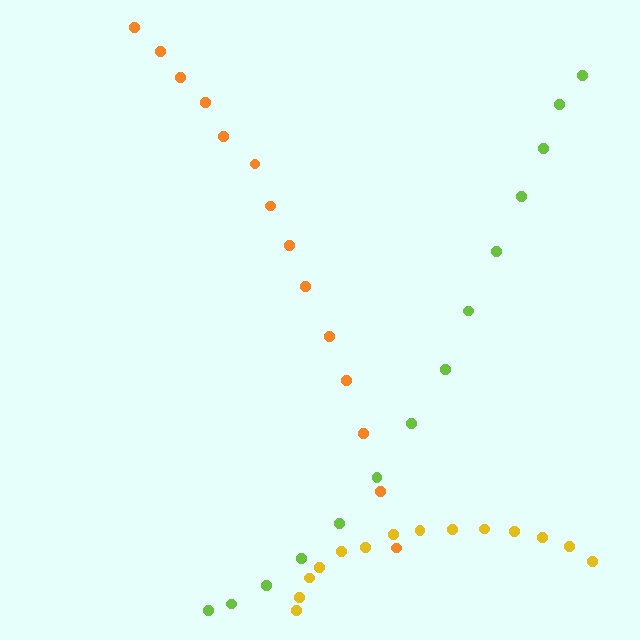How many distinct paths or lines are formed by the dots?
There are 3 distinct paths.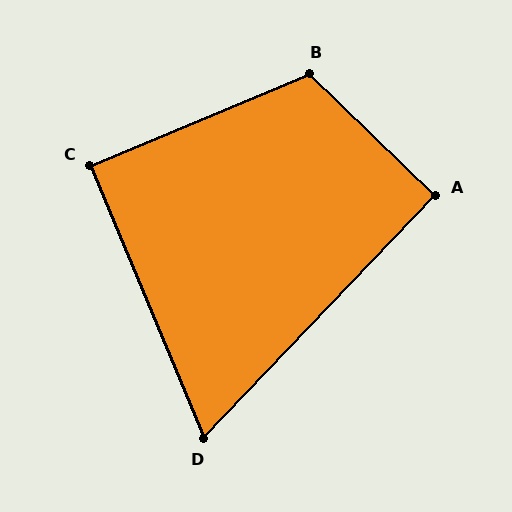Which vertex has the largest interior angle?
B, at approximately 114 degrees.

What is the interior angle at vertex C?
Approximately 90 degrees (approximately right).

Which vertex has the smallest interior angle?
D, at approximately 66 degrees.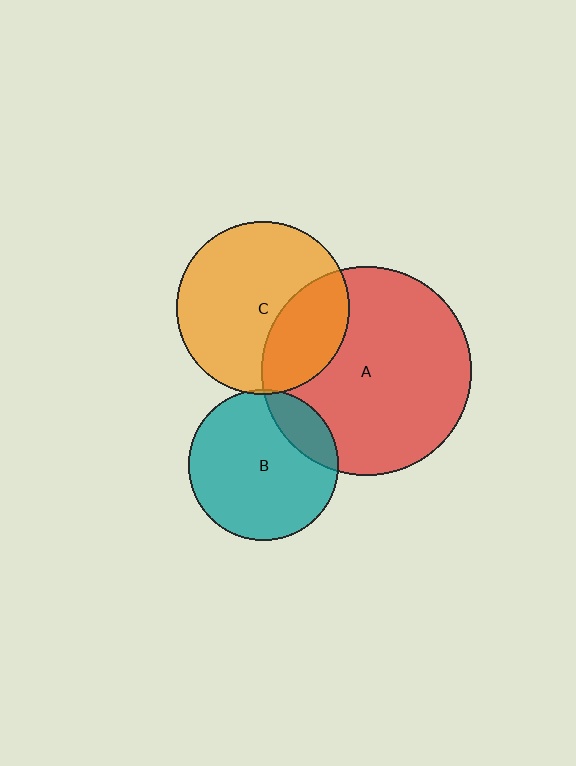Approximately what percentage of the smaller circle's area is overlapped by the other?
Approximately 20%.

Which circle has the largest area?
Circle A (red).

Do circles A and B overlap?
Yes.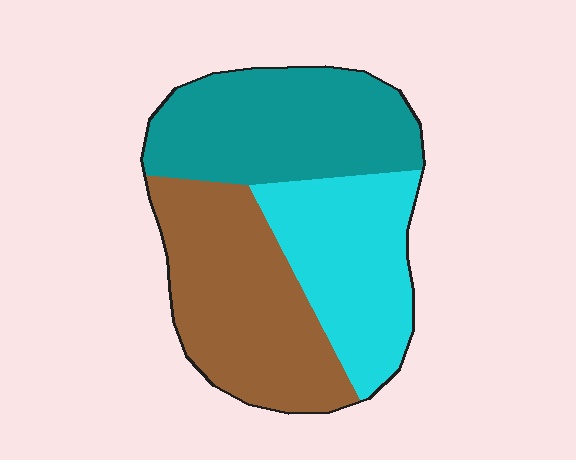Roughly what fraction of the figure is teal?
Teal takes up about one third (1/3) of the figure.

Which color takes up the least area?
Cyan, at roughly 30%.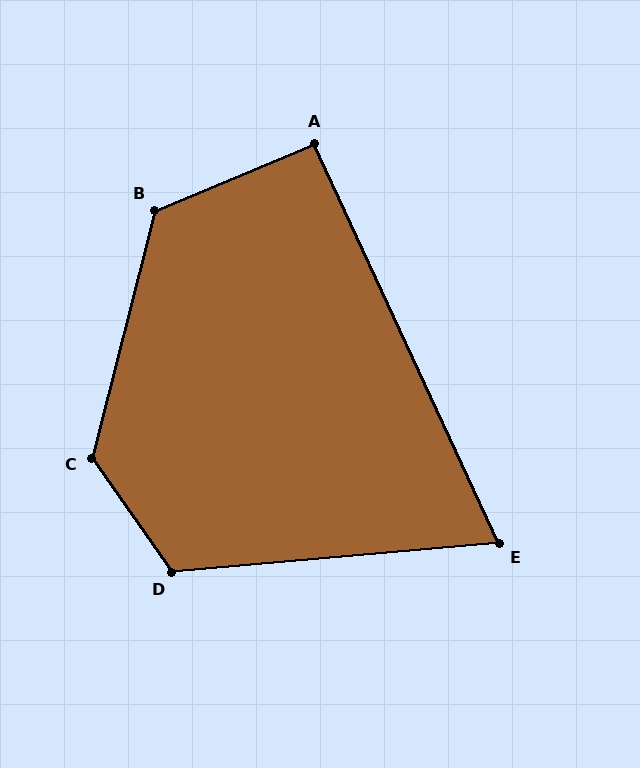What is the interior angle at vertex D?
Approximately 120 degrees (obtuse).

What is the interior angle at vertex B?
Approximately 127 degrees (obtuse).